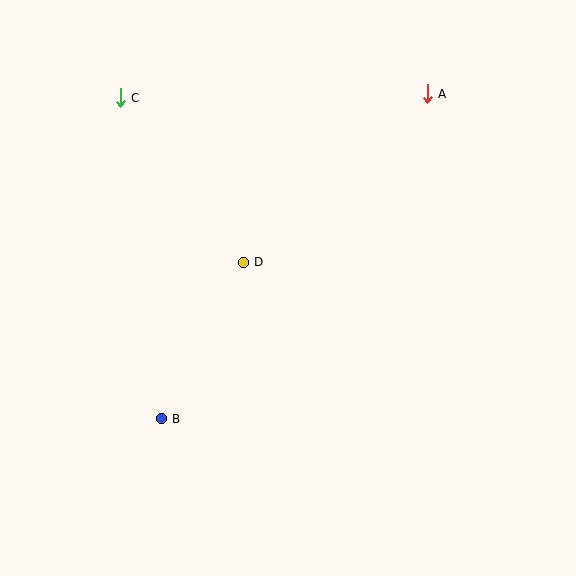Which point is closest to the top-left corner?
Point C is closest to the top-left corner.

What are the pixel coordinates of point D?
Point D is at (243, 262).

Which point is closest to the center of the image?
Point D at (243, 262) is closest to the center.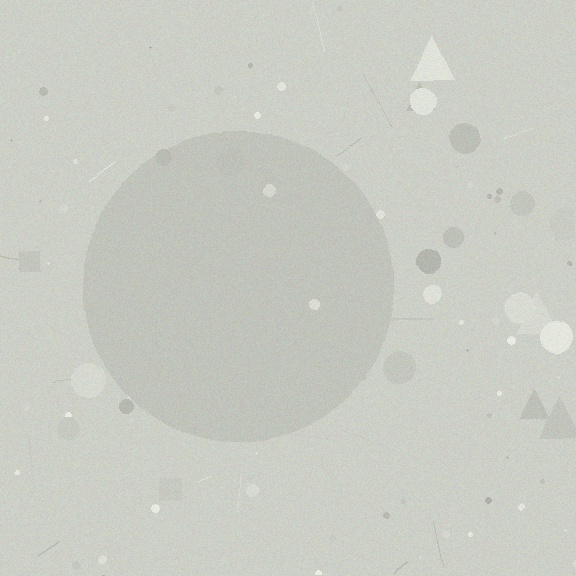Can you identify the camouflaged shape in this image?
The camouflaged shape is a circle.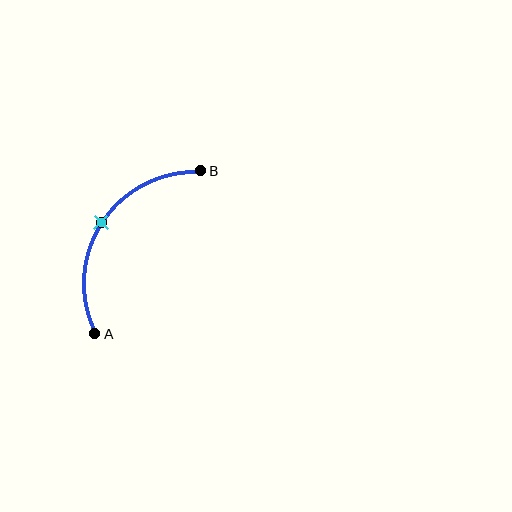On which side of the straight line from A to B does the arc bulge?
The arc bulges to the left of the straight line connecting A and B.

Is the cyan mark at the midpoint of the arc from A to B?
Yes. The cyan mark lies on the arc at equal arc-length from both A and B — it is the arc midpoint.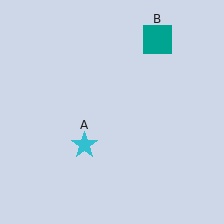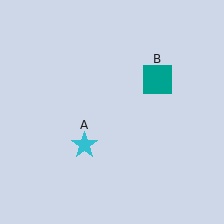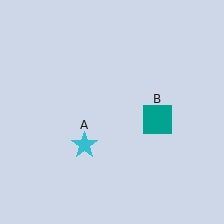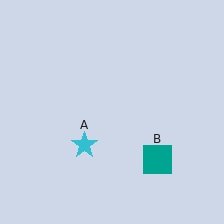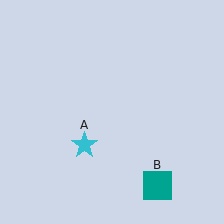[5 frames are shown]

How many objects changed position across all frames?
1 object changed position: teal square (object B).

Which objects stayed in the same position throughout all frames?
Cyan star (object A) remained stationary.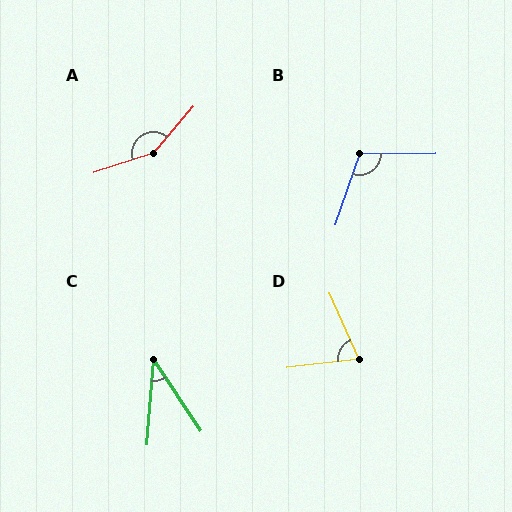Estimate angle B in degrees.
Approximately 109 degrees.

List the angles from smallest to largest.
C (38°), D (72°), B (109°), A (148°).